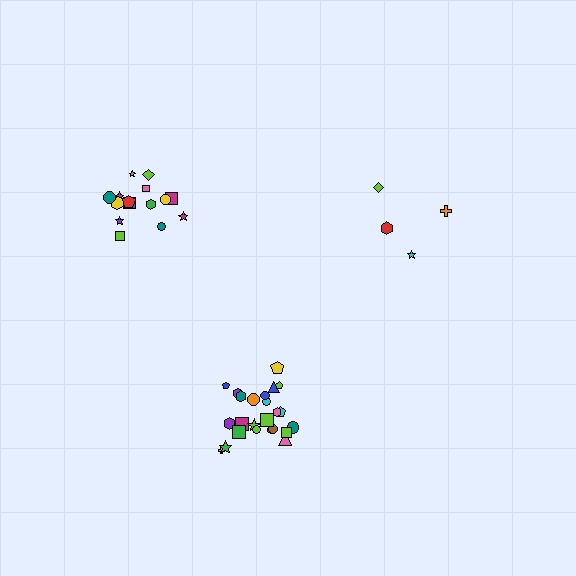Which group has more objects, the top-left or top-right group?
The top-left group.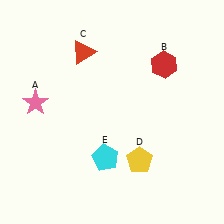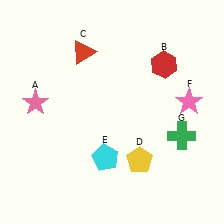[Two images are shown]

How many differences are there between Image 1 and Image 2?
There are 2 differences between the two images.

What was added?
A pink star (F), a green cross (G) were added in Image 2.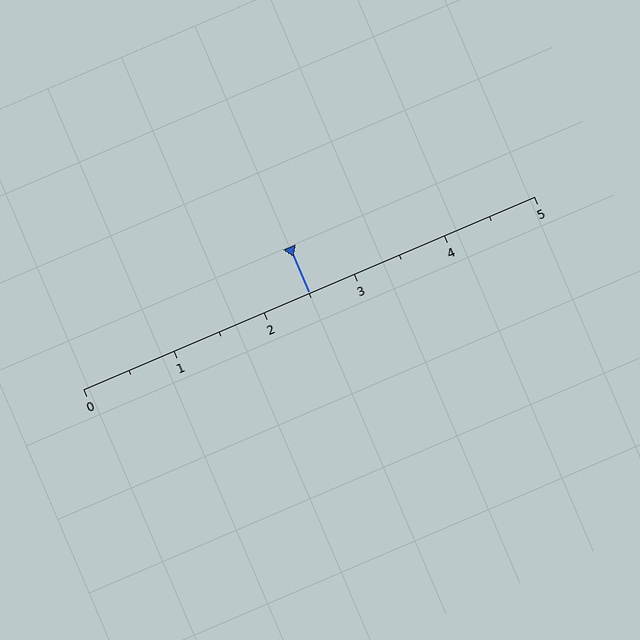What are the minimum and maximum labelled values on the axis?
The axis runs from 0 to 5.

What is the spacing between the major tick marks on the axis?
The major ticks are spaced 1 apart.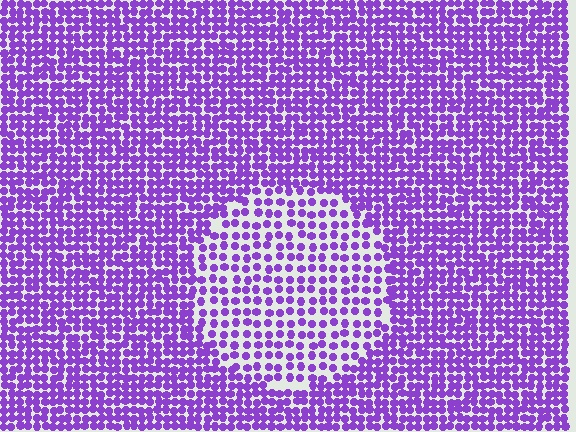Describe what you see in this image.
The image contains small purple elements arranged at two different densities. A circle-shaped region is visible where the elements are less densely packed than the surrounding area.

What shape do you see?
I see a circle.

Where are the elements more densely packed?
The elements are more densely packed outside the circle boundary.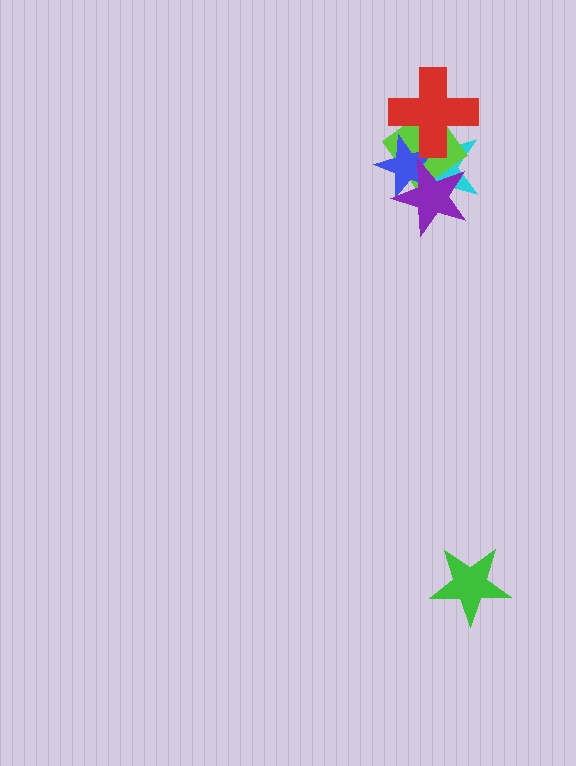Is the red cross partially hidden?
No, no other shape covers it.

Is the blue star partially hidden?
Yes, it is partially covered by another shape.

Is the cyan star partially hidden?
Yes, it is partially covered by another shape.